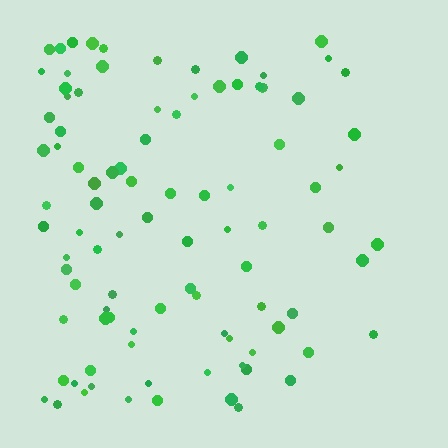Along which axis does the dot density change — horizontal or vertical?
Horizontal.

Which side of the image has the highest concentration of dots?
The left.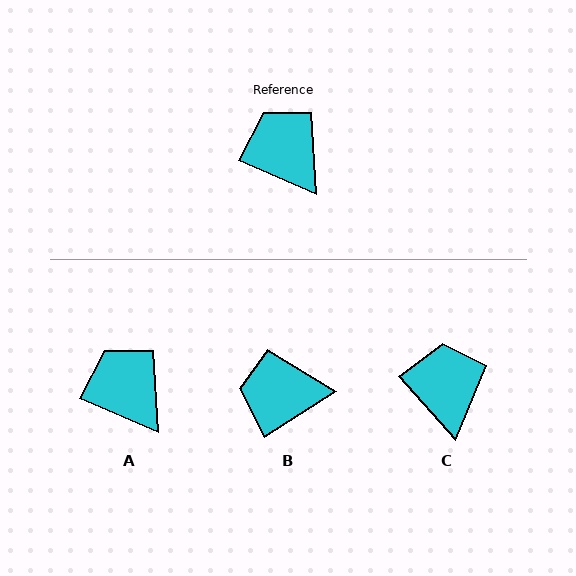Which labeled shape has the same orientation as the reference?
A.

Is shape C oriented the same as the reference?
No, it is off by about 26 degrees.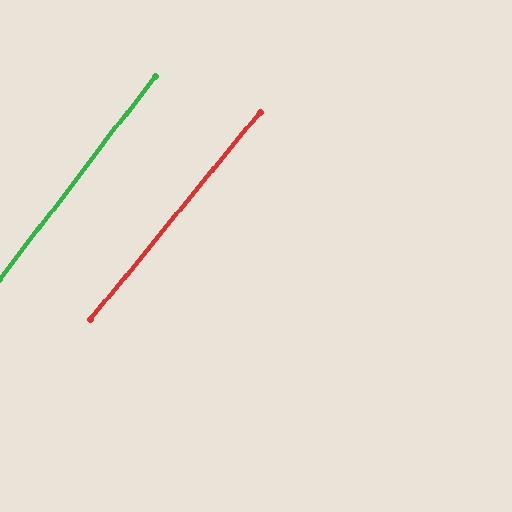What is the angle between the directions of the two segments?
Approximately 2 degrees.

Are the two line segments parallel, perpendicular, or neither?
Parallel — their directions differ by only 1.8°.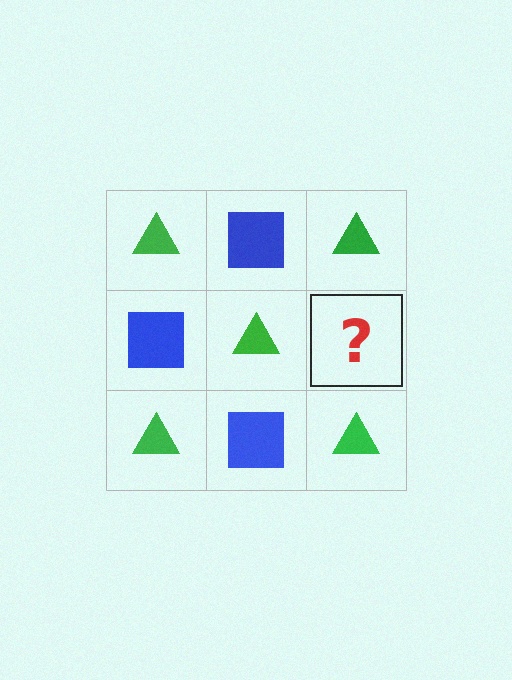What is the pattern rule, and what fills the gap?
The rule is that it alternates green triangle and blue square in a checkerboard pattern. The gap should be filled with a blue square.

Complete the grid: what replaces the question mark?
The question mark should be replaced with a blue square.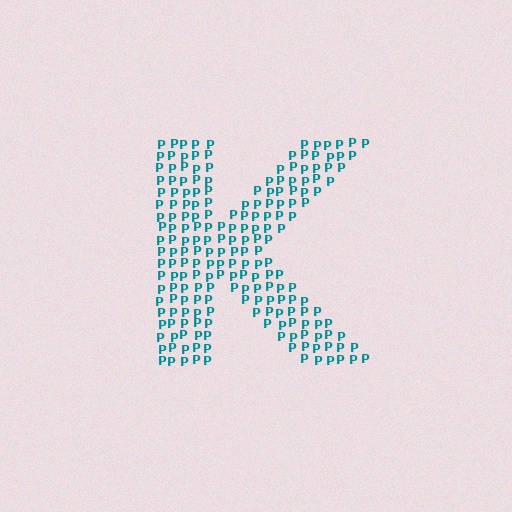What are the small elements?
The small elements are letter P's.